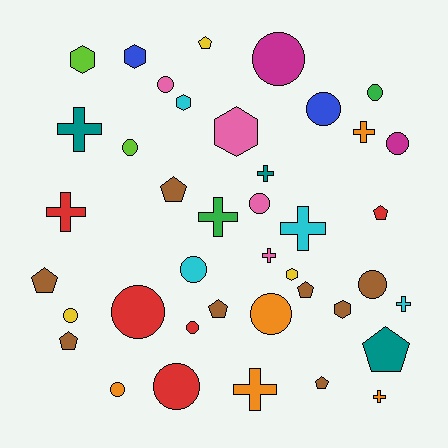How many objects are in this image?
There are 40 objects.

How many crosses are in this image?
There are 10 crosses.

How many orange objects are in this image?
There are 5 orange objects.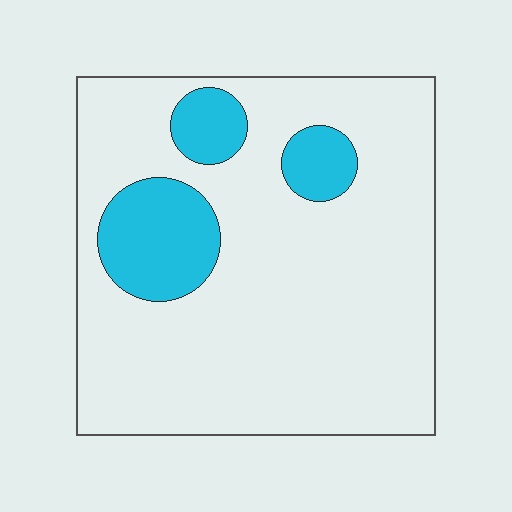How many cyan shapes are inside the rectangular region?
3.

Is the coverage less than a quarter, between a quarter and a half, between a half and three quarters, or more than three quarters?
Less than a quarter.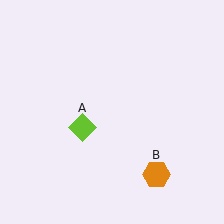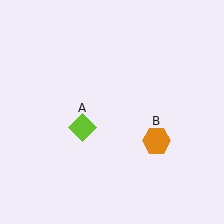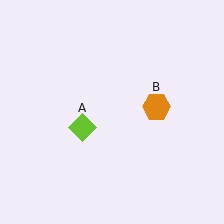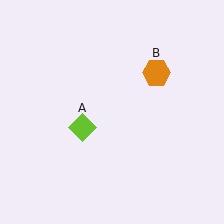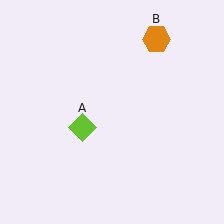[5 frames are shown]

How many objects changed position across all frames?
1 object changed position: orange hexagon (object B).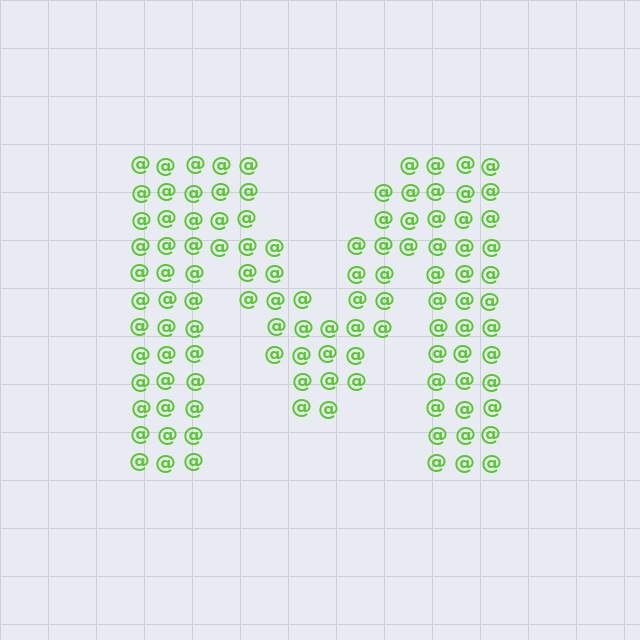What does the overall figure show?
The overall figure shows the letter M.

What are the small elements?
The small elements are at signs.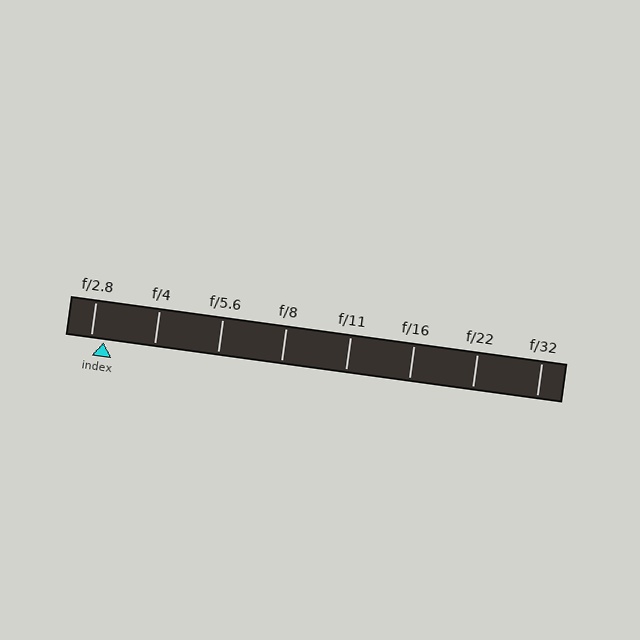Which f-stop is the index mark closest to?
The index mark is closest to f/2.8.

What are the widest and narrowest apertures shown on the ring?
The widest aperture shown is f/2.8 and the narrowest is f/32.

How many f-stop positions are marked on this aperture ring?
There are 8 f-stop positions marked.